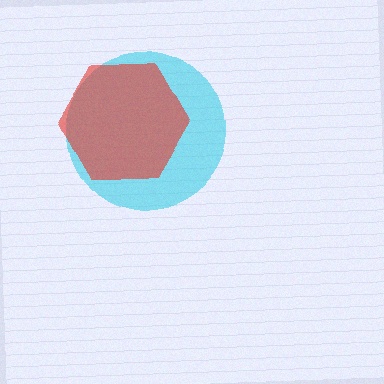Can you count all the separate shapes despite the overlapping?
Yes, there are 2 separate shapes.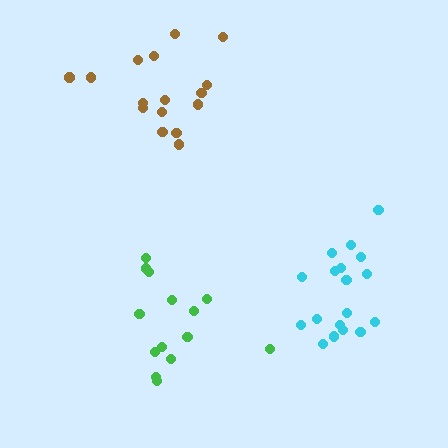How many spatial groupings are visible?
There are 3 spatial groupings.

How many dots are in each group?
Group 1: 16 dots, Group 2: 18 dots, Group 3: 14 dots (48 total).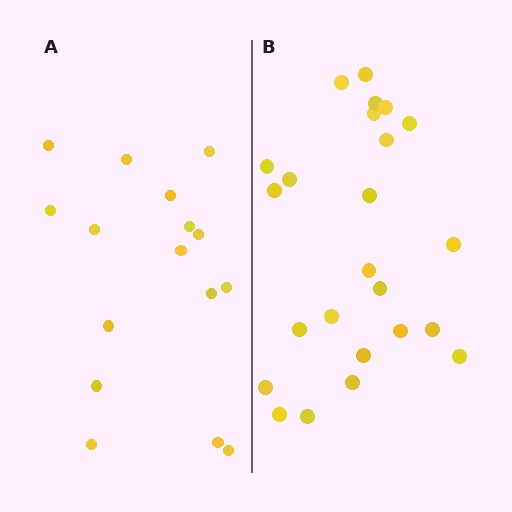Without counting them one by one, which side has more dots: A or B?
Region B (the right region) has more dots.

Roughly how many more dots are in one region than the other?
Region B has roughly 8 or so more dots than region A.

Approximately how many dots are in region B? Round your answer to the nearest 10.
About 20 dots. (The exact count is 24, which rounds to 20.)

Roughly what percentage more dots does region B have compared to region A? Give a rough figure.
About 50% more.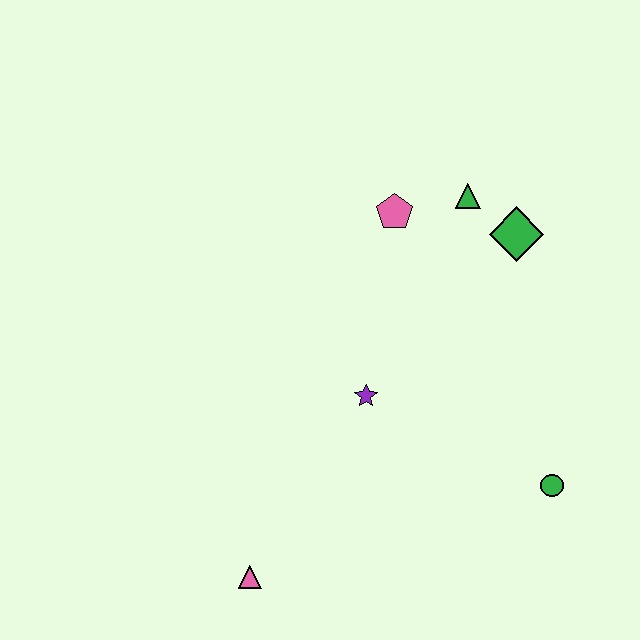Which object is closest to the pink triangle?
The purple star is closest to the pink triangle.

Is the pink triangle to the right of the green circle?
No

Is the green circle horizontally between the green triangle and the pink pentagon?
No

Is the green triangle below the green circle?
No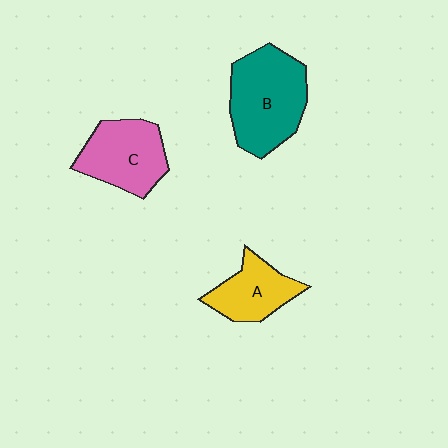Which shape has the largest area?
Shape B (teal).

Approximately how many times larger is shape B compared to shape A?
Approximately 1.7 times.